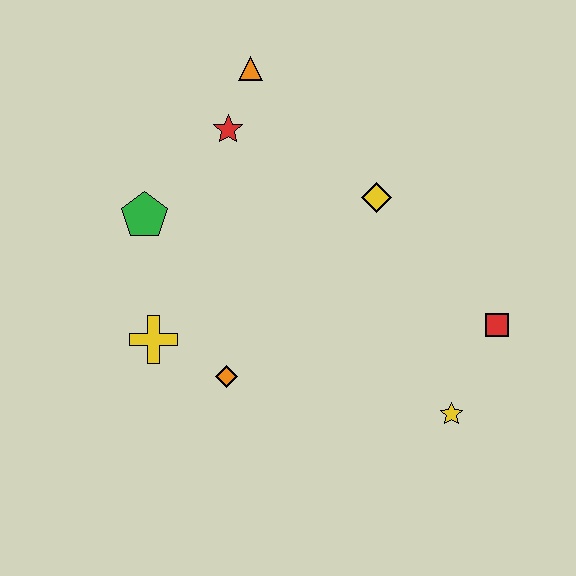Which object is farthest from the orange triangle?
The yellow star is farthest from the orange triangle.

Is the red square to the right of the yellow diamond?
Yes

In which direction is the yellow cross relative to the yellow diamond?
The yellow cross is to the left of the yellow diamond.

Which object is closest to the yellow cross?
The orange diamond is closest to the yellow cross.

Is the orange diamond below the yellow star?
No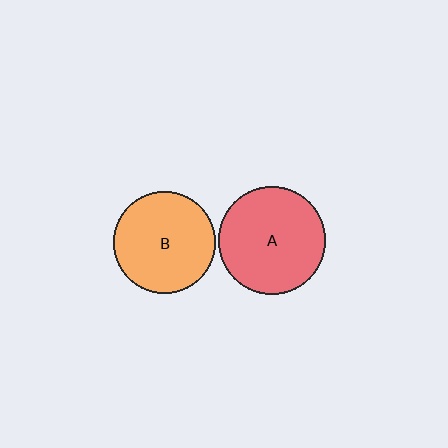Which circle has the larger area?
Circle A (red).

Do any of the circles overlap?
No, none of the circles overlap.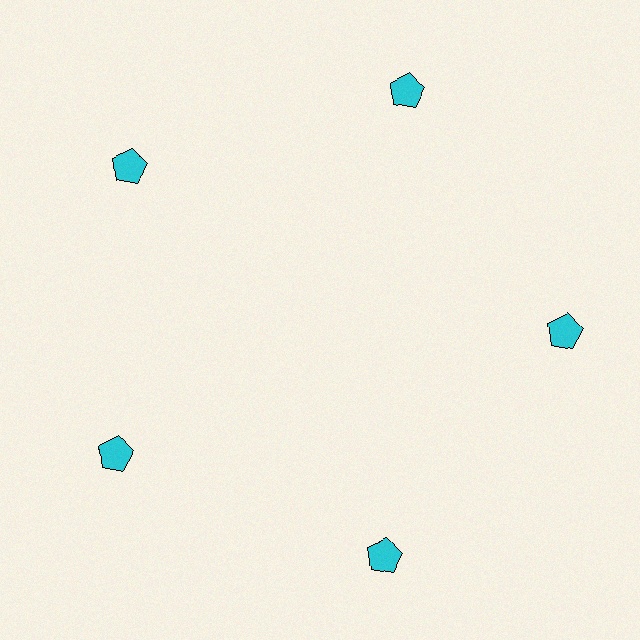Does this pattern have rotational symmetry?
Yes, this pattern has 5-fold rotational symmetry. It looks the same after rotating 72 degrees around the center.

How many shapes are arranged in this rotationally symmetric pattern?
There are 5 shapes, arranged in 5 groups of 1.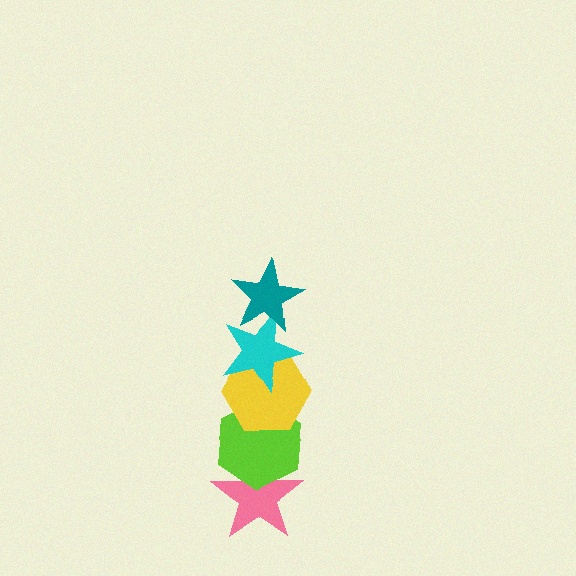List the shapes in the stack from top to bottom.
From top to bottom: the teal star, the cyan star, the yellow hexagon, the lime hexagon, the pink star.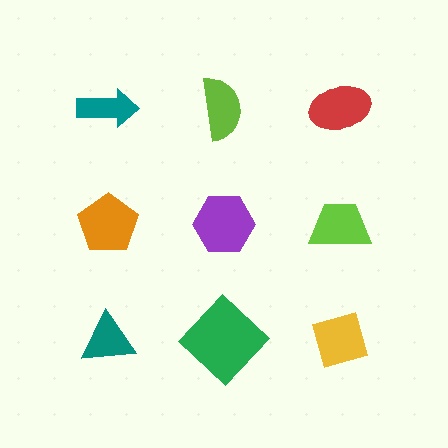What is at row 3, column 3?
A yellow square.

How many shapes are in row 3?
3 shapes.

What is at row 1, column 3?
A red ellipse.